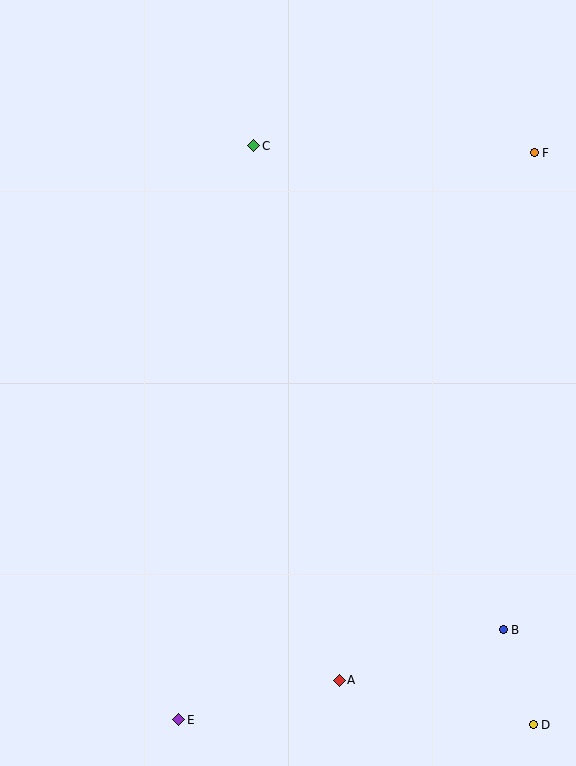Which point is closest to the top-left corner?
Point C is closest to the top-left corner.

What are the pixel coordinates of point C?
Point C is at (254, 146).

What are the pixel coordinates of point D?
Point D is at (533, 725).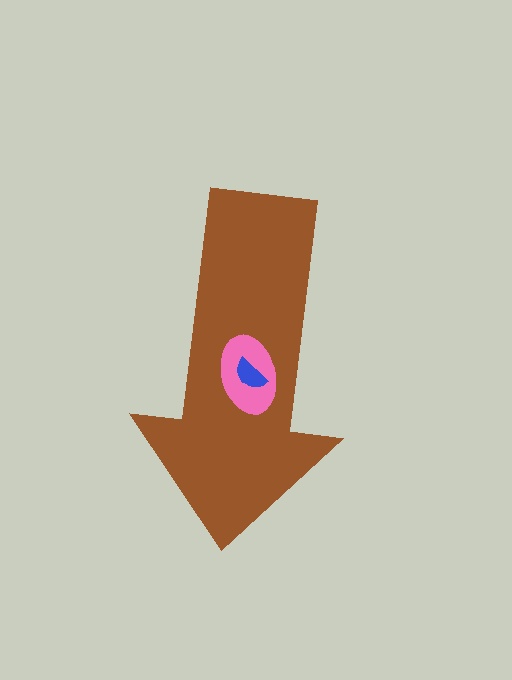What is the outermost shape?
The brown arrow.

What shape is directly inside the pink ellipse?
The blue semicircle.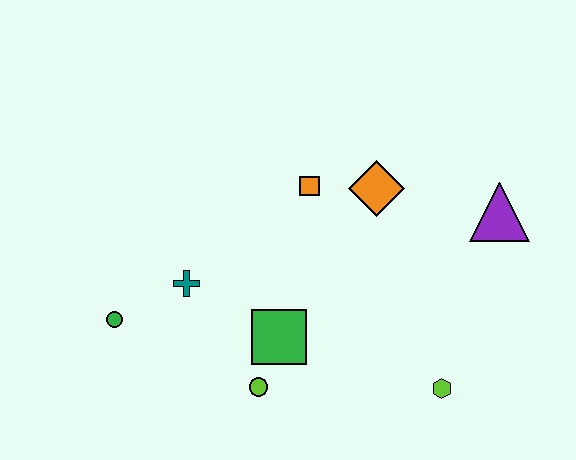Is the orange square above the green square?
Yes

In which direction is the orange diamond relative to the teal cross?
The orange diamond is to the right of the teal cross.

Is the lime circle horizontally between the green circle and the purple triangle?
Yes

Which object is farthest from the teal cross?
The purple triangle is farthest from the teal cross.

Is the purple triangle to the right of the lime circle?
Yes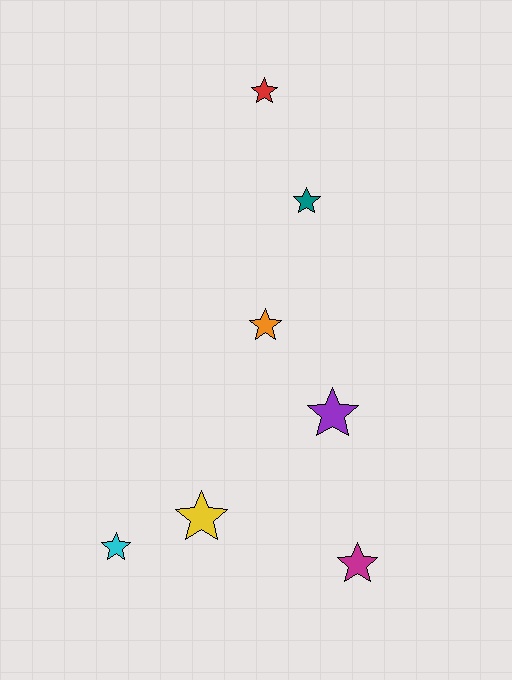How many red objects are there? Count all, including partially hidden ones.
There is 1 red object.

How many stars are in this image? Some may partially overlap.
There are 7 stars.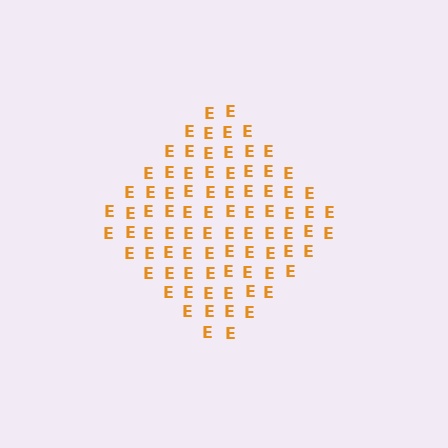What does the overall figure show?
The overall figure shows a diamond.